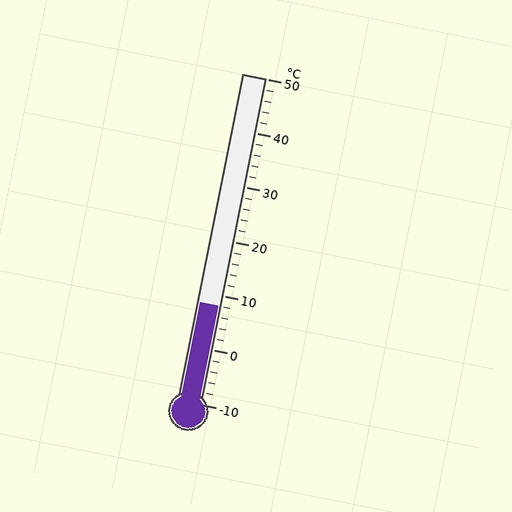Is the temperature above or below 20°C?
The temperature is below 20°C.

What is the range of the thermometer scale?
The thermometer scale ranges from -10°C to 50°C.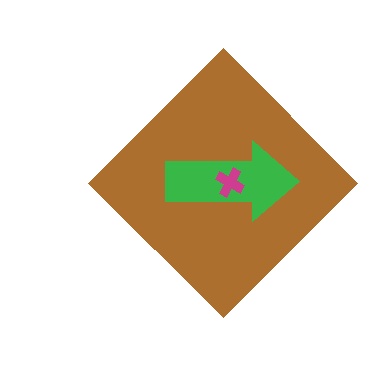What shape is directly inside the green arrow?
The magenta cross.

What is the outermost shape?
The brown diamond.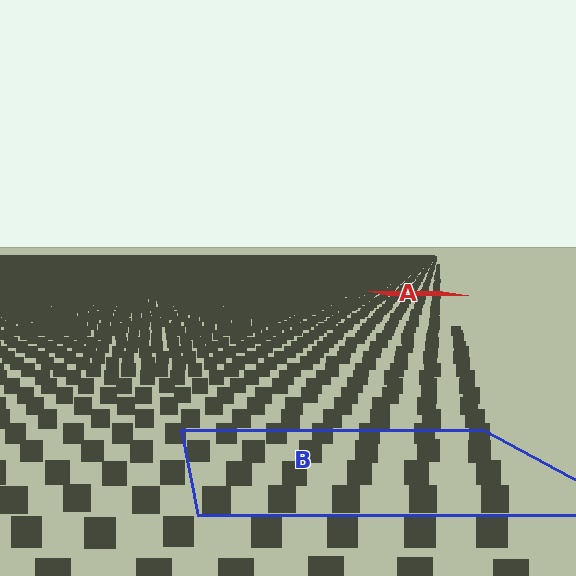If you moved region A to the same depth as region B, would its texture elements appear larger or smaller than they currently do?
They would appear larger. At a closer depth, the same texture elements are projected at a bigger on-screen size.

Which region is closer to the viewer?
Region B is closer. The texture elements there are larger and more spread out.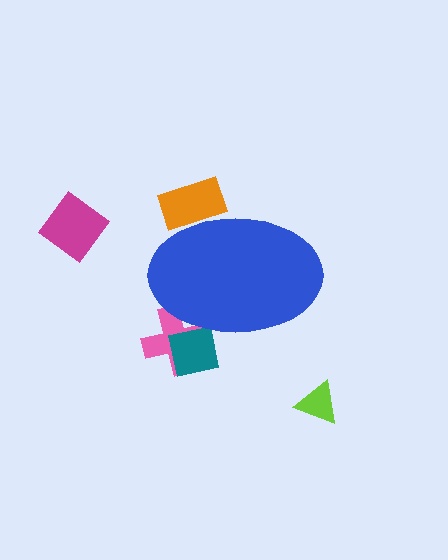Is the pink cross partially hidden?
Yes, the pink cross is partially hidden behind the blue ellipse.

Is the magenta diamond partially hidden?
No, the magenta diamond is fully visible.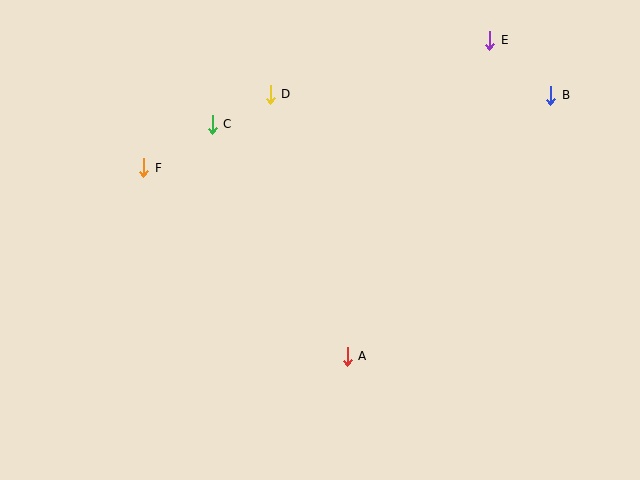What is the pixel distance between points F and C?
The distance between F and C is 81 pixels.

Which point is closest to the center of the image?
Point A at (347, 356) is closest to the center.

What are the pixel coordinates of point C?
Point C is at (212, 124).